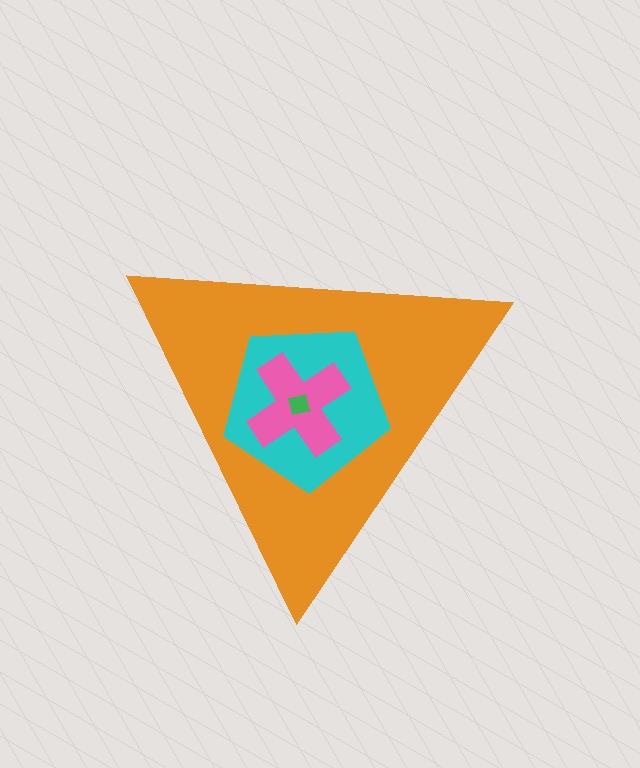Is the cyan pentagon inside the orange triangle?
Yes.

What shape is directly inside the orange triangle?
The cyan pentagon.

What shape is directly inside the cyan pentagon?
The pink cross.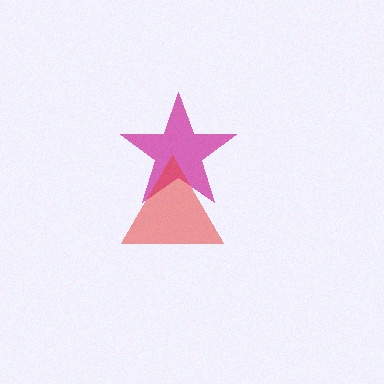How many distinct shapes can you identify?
There are 2 distinct shapes: a magenta star, a red triangle.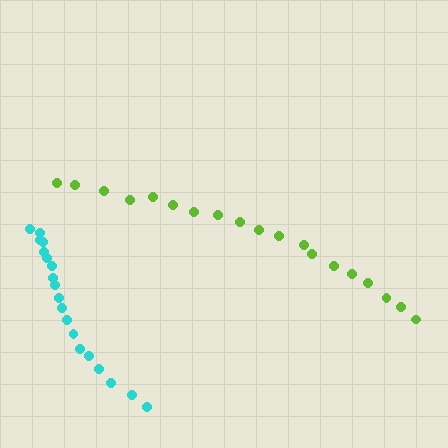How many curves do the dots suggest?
There are 2 distinct paths.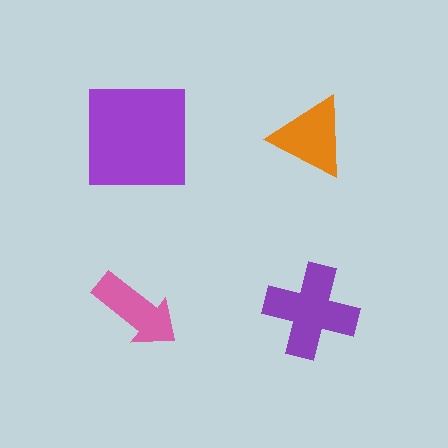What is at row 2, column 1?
A pink arrow.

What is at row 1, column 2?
An orange triangle.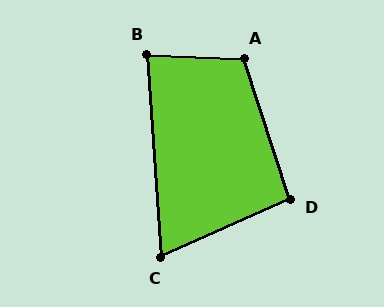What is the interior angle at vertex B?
Approximately 84 degrees (acute).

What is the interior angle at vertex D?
Approximately 96 degrees (obtuse).